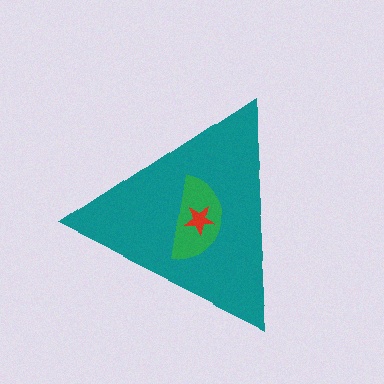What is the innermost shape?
The red star.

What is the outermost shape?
The teal triangle.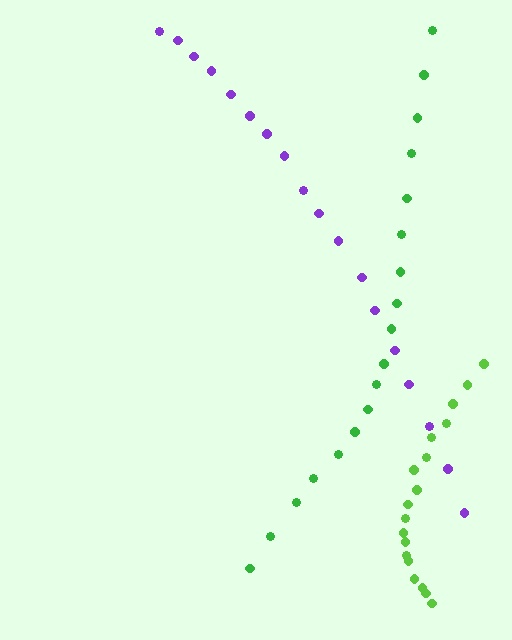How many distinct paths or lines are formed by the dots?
There are 3 distinct paths.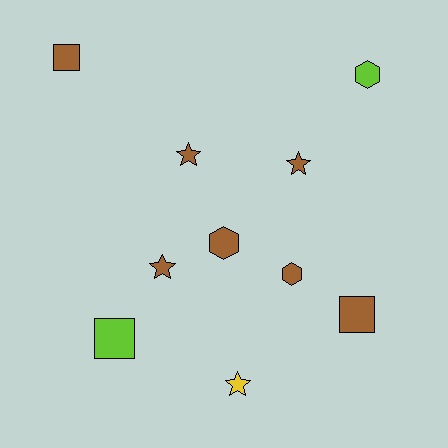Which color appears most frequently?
Brown, with 7 objects.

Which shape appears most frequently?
Star, with 4 objects.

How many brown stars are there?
There are 3 brown stars.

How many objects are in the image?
There are 10 objects.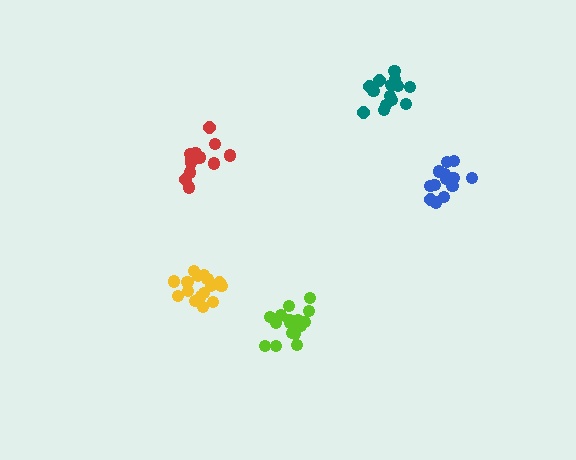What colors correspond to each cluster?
The clusters are colored: lime, yellow, blue, red, teal.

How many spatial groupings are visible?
There are 5 spatial groupings.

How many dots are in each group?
Group 1: 16 dots, Group 2: 16 dots, Group 3: 14 dots, Group 4: 13 dots, Group 5: 14 dots (73 total).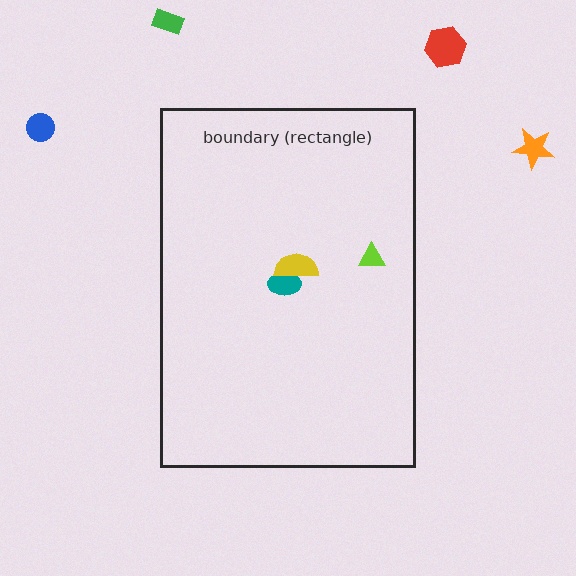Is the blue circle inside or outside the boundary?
Outside.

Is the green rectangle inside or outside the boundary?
Outside.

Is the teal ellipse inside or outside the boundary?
Inside.